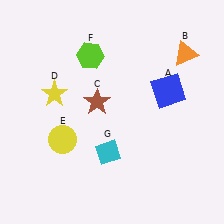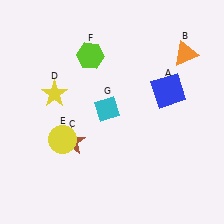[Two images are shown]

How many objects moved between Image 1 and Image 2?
2 objects moved between the two images.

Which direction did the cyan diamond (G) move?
The cyan diamond (G) moved up.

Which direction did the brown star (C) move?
The brown star (C) moved down.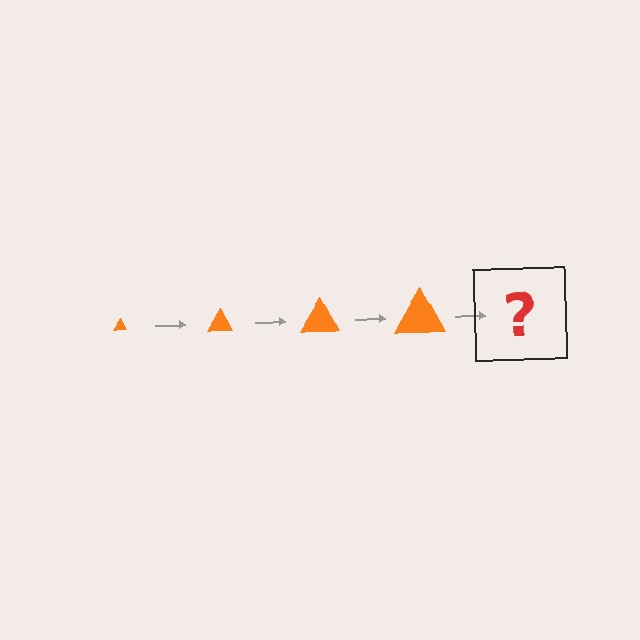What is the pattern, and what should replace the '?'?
The pattern is that the triangle gets progressively larger each step. The '?' should be an orange triangle, larger than the previous one.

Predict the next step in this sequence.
The next step is an orange triangle, larger than the previous one.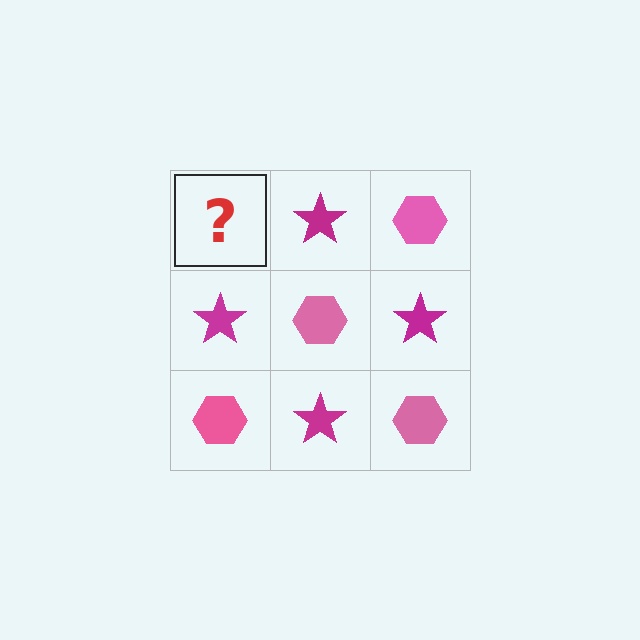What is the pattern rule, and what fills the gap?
The rule is that it alternates pink hexagon and magenta star in a checkerboard pattern. The gap should be filled with a pink hexagon.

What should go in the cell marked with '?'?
The missing cell should contain a pink hexagon.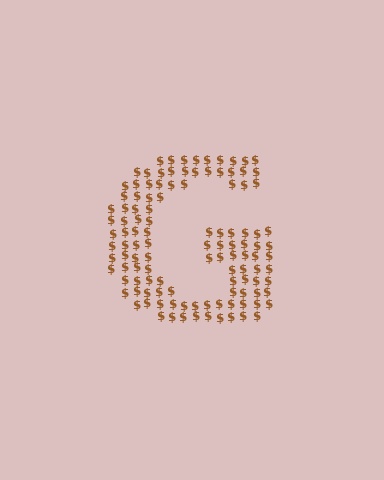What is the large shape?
The large shape is the letter G.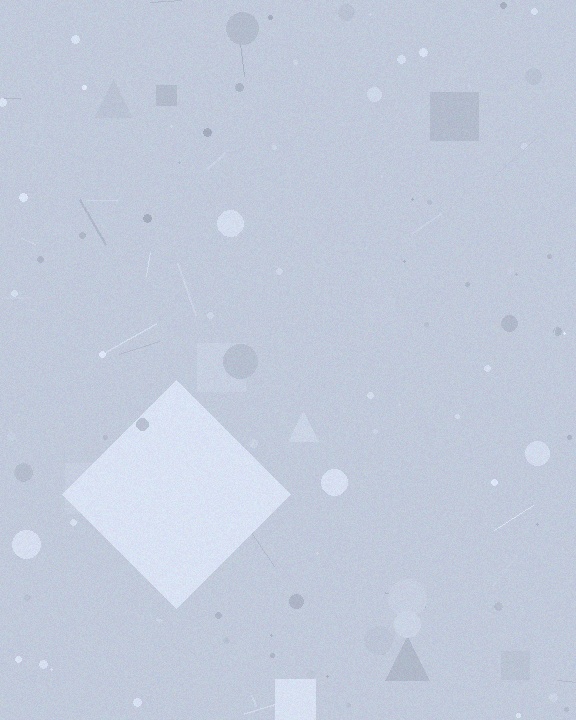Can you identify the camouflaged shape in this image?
The camouflaged shape is a diamond.